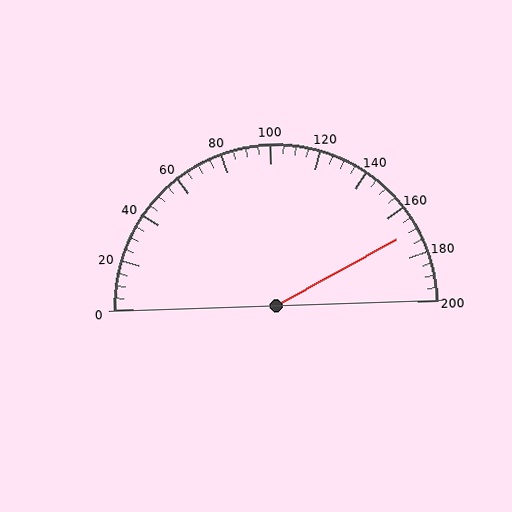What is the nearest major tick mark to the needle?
The nearest major tick mark is 160.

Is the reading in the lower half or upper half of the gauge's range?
The reading is in the upper half of the range (0 to 200).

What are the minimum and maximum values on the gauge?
The gauge ranges from 0 to 200.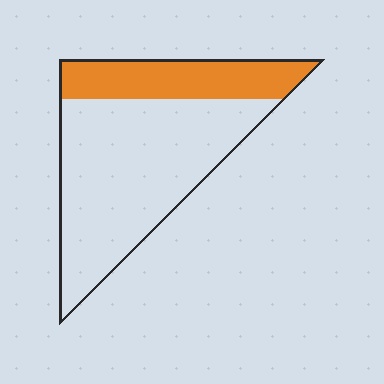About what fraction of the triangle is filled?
About one quarter (1/4).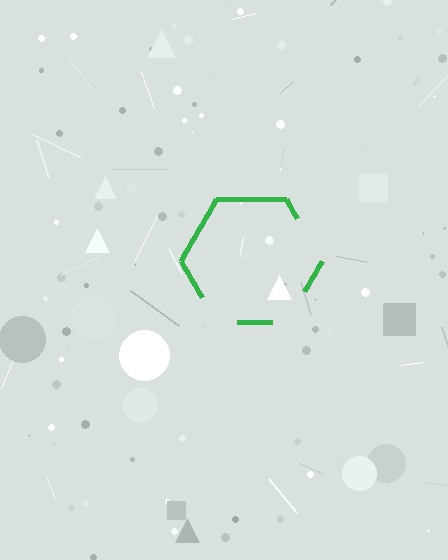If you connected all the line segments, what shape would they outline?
They would outline a hexagon.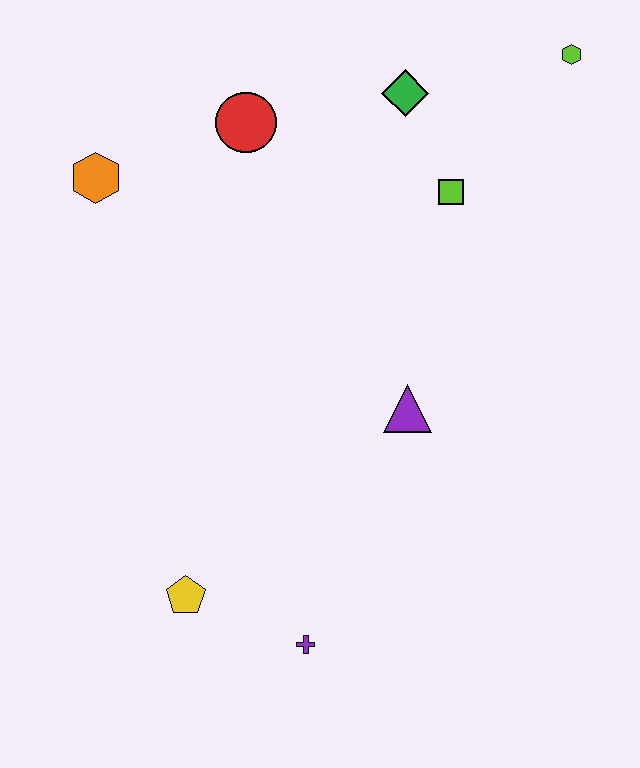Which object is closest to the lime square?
The green diamond is closest to the lime square.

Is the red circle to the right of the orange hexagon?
Yes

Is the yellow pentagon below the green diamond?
Yes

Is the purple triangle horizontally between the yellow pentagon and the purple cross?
No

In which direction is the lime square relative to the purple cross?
The lime square is above the purple cross.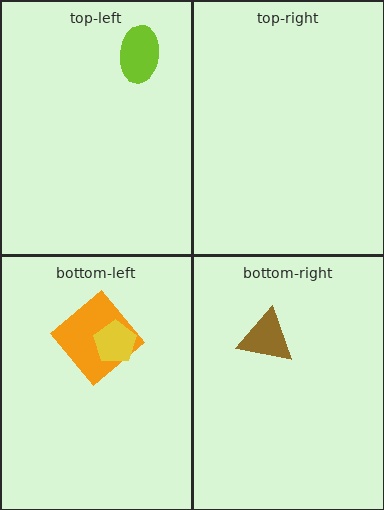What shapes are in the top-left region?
The lime ellipse.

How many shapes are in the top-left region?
1.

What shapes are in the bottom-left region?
The orange diamond, the yellow pentagon.